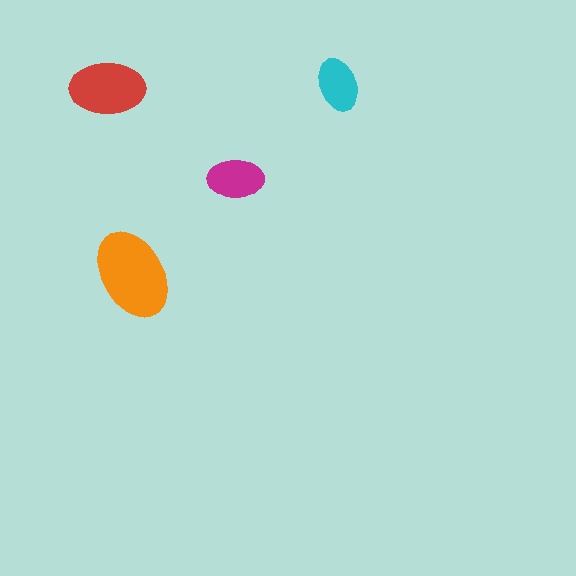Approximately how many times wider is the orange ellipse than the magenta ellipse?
About 1.5 times wider.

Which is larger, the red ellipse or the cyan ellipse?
The red one.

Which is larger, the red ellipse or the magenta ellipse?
The red one.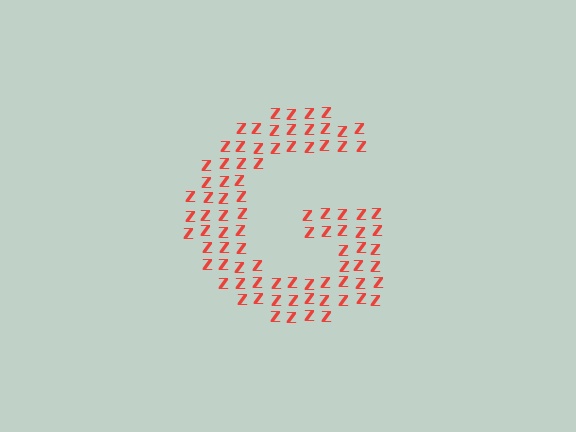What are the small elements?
The small elements are letter Z's.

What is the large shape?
The large shape is the letter G.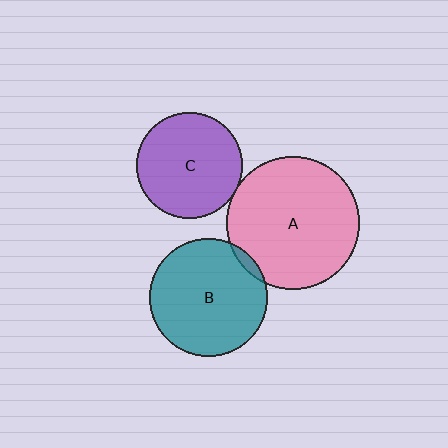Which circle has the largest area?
Circle A (pink).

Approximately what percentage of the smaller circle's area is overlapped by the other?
Approximately 5%.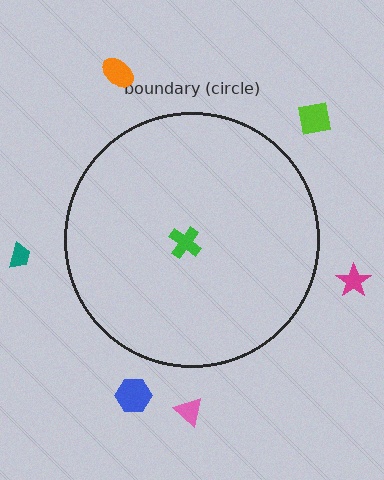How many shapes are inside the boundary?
1 inside, 6 outside.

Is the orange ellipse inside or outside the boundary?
Outside.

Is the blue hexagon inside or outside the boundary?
Outside.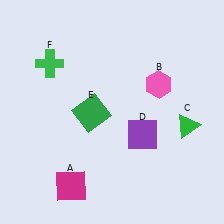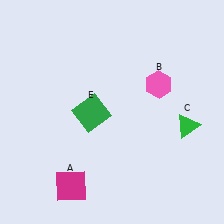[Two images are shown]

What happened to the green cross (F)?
The green cross (F) was removed in Image 2. It was in the top-left area of Image 1.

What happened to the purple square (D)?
The purple square (D) was removed in Image 2. It was in the bottom-right area of Image 1.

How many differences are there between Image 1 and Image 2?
There are 2 differences between the two images.